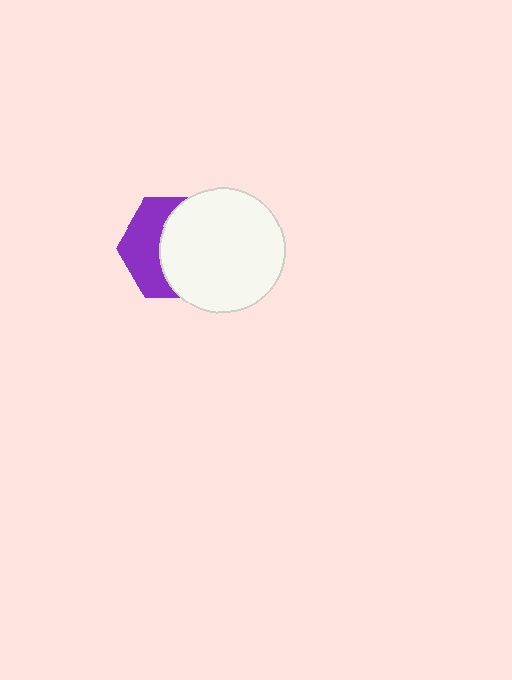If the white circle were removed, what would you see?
You would see the complete purple hexagon.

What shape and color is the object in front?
The object in front is a white circle.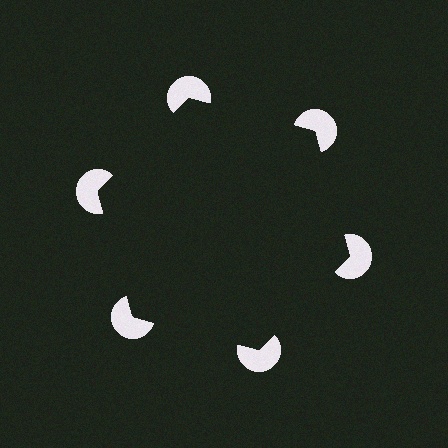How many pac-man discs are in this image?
There are 6 — one at each vertex of the illusory hexagon.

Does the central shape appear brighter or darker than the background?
It typically appears slightly darker than the background, even though no actual brightness change is drawn.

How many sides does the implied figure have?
6 sides.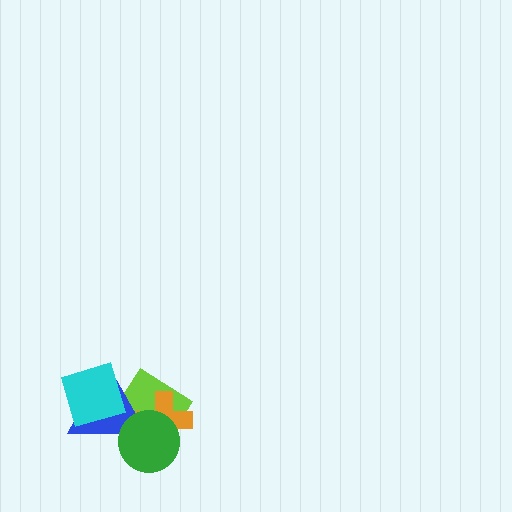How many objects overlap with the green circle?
3 objects overlap with the green circle.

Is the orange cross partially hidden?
Yes, it is partially covered by another shape.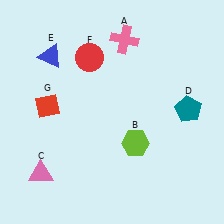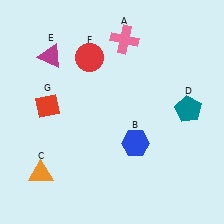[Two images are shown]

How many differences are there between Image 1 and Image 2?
There are 3 differences between the two images.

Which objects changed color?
B changed from lime to blue. C changed from pink to orange. E changed from blue to magenta.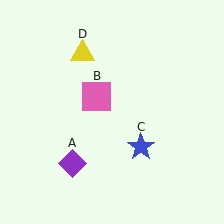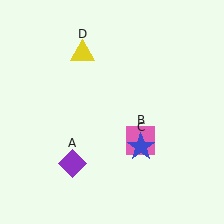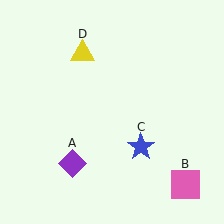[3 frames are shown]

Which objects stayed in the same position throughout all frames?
Purple diamond (object A) and blue star (object C) and yellow triangle (object D) remained stationary.